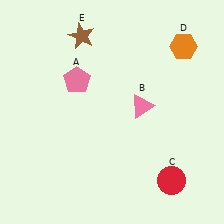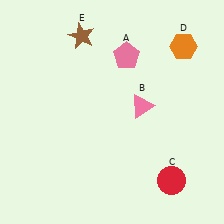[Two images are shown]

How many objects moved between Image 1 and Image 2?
1 object moved between the two images.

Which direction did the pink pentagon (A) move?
The pink pentagon (A) moved right.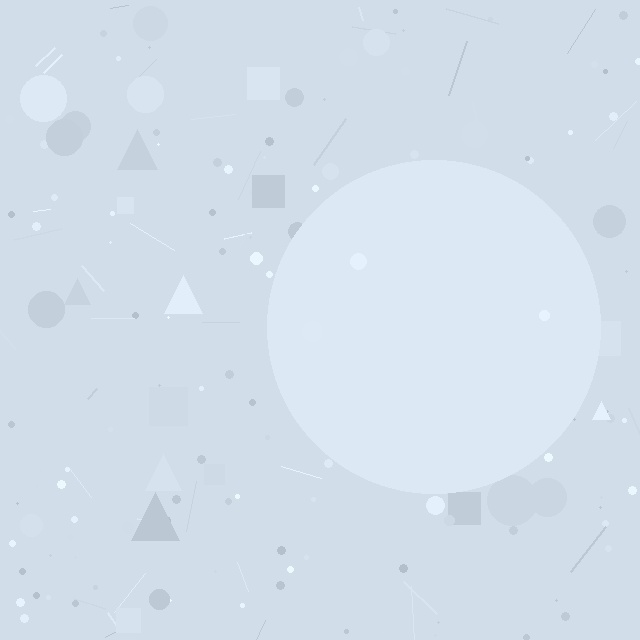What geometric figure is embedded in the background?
A circle is embedded in the background.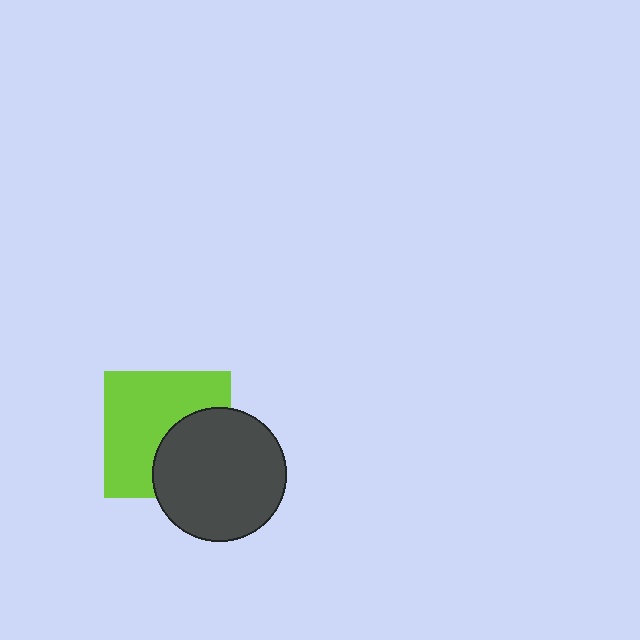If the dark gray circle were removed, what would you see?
You would see the complete lime square.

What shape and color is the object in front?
The object in front is a dark gray circle.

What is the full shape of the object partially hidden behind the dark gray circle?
The partially hidden object is a lime square.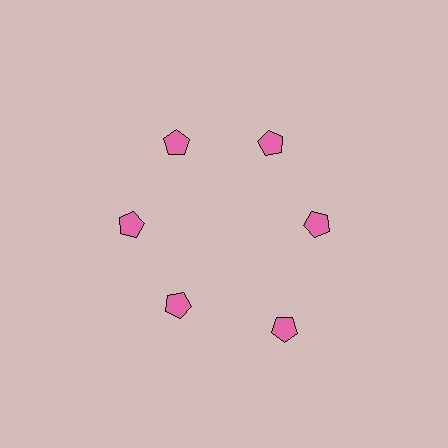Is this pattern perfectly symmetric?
No. The 6 pink pentagons are arranged in a ring, but one element near the 5 o'clock position is pushed outward from the center, breaking the 6-fold rotational symmetry.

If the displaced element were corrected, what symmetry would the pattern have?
It would have 6-fold rotational symmetry — the pattern would map onto itself every 60 degrees.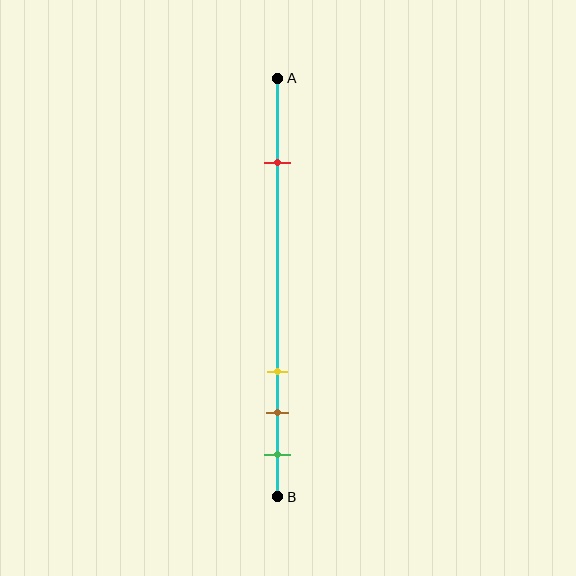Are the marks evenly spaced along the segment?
No, the marks are not evenly spaced.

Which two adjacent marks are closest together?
The brown and green marks are the closest adjacent pair.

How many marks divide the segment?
There are 4 marks dividing the segment.